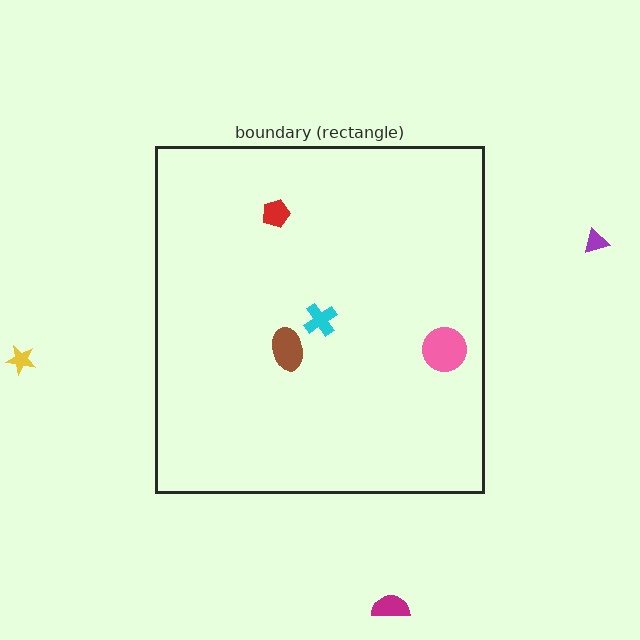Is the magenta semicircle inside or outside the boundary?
Outside.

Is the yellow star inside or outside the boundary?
Outside.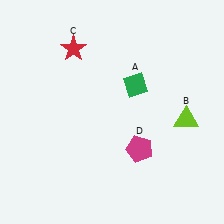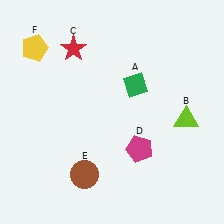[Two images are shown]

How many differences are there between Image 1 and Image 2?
There are 2 differences between the two images.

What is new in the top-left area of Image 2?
A yellow pentagon (F) was added in the top-left area of Image 2.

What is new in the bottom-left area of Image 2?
A brown circle (E) was added in the bottom-left area of Image 2.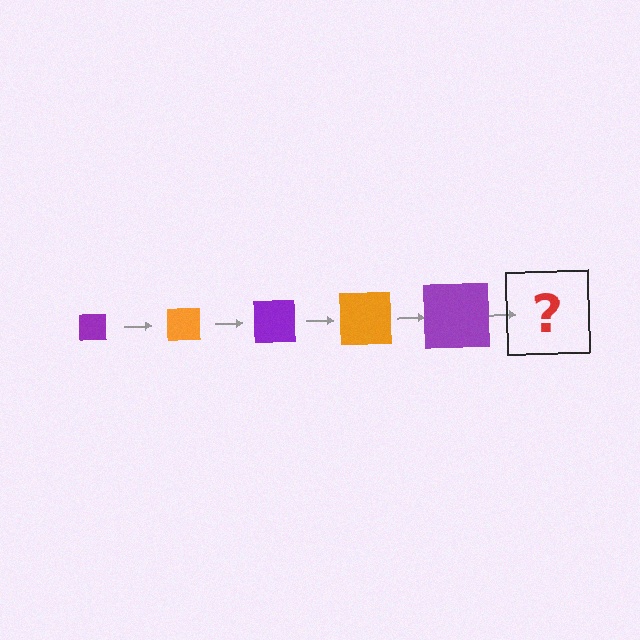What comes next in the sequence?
The next element should be an orange square, larger than the previous one.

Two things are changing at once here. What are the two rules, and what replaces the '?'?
The two rules are that the square grows larger each step and the color cycles through purple and orange. The '?' should be an orange square, larger than the previous one.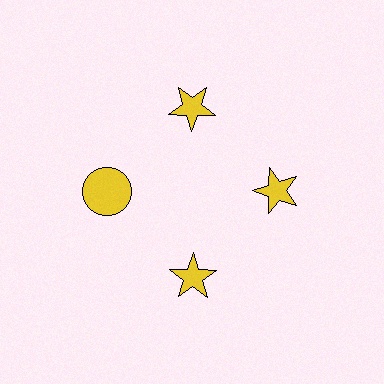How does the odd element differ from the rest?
It has a different shape: circle instead of star.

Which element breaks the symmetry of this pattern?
The yellow circle at roughly the 9 o'clock position breaks the symmetry. All other shapes are yellow stars.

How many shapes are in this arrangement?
There are 4 shapes arranged in a ring pattern.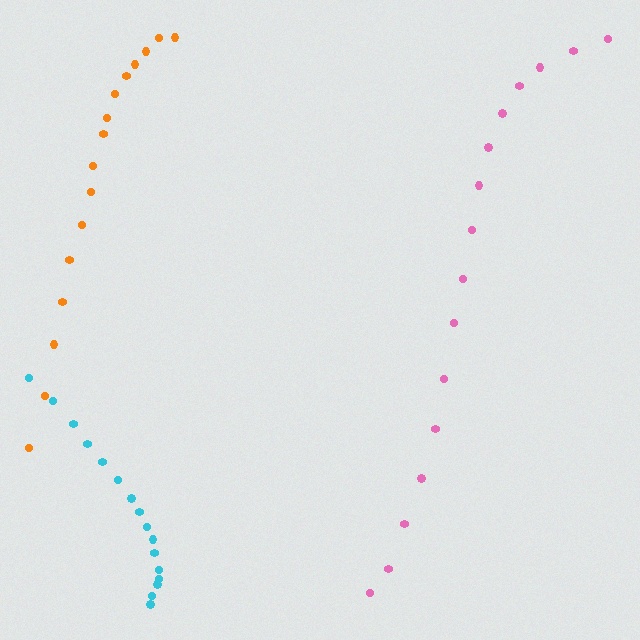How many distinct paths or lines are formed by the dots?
There are 3 distinct paths.